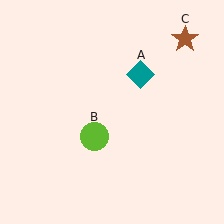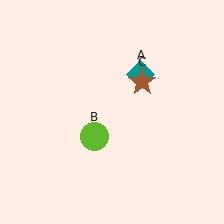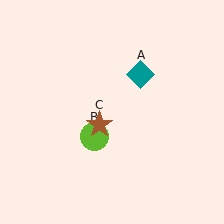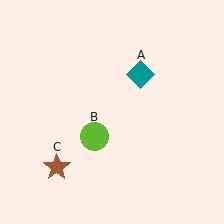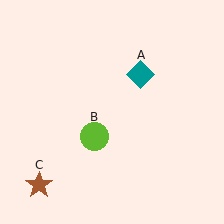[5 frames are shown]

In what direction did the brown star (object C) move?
The brown star (object C) moved down and to the left.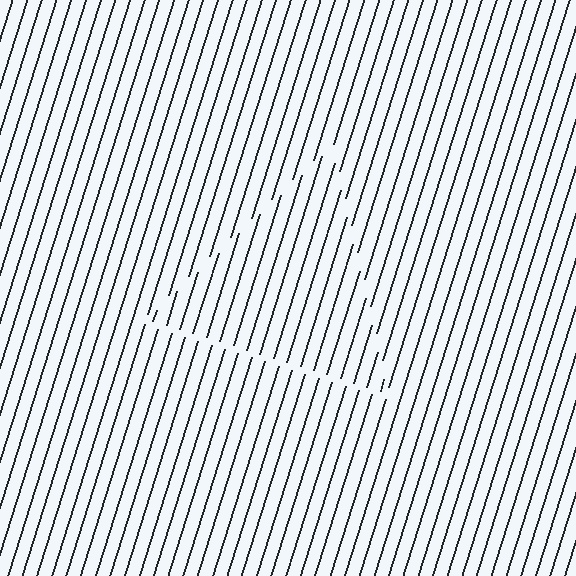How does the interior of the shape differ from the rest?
The interior of the shape contains the same grating, shifted by half a period — the contour is defined by the phase discontinuity where line-ends from the inner and outer gratings abut.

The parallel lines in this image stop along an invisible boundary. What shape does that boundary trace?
An illusory triangle. The interior of the shape contains the same grating, shifted by half a period — the contour is defined by the phase discontinuity where line-ends from the inner and outer gratings abut.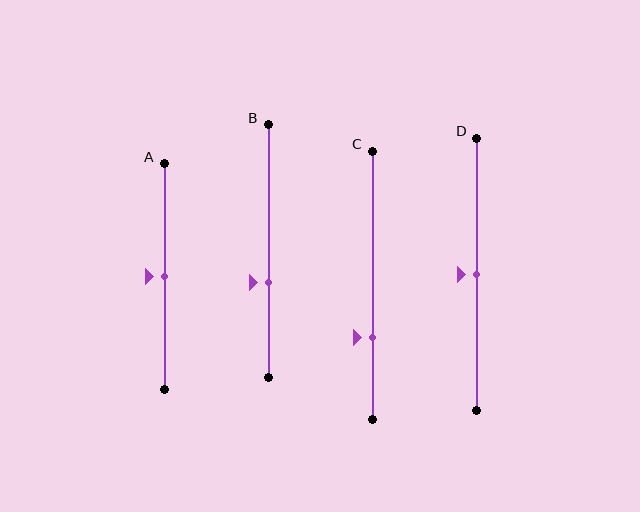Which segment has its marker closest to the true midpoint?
Segment A has its marker closest to the true midpoint.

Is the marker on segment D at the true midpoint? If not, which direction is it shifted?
Yes, the marker on segment D is at the true midpoint.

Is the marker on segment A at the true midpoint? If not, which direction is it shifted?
Yes, the marker on segment A is at the true midpoint.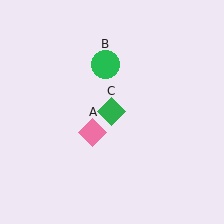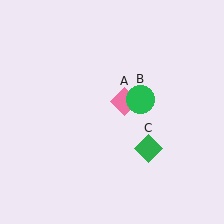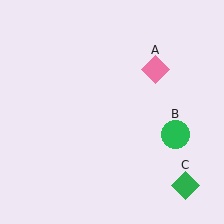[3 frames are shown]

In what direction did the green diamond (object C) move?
The green diamond (object C) moved down and to the right.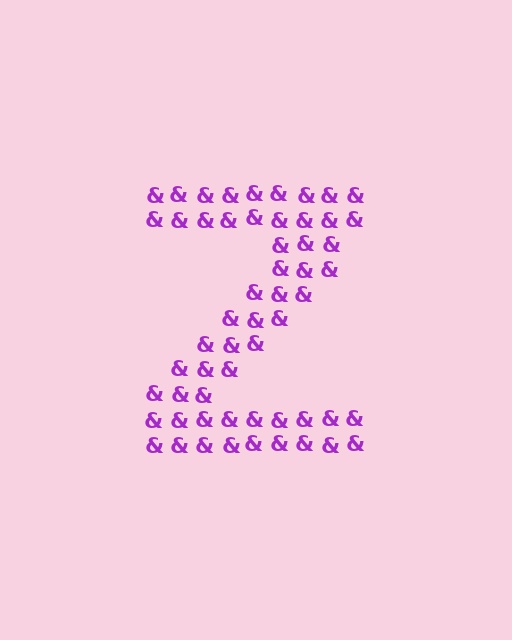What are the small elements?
The small elements are ampersands.